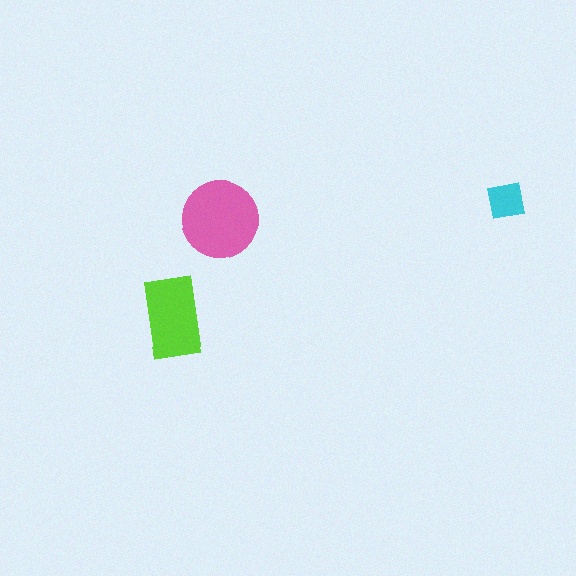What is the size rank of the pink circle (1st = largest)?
1st.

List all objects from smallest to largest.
The cyan square, the lime rectangle, the pink circle.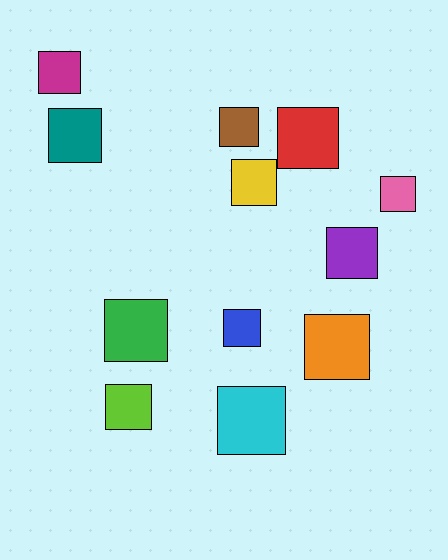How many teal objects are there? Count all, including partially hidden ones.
There is 1 teal object.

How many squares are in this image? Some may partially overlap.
There are 12 squares.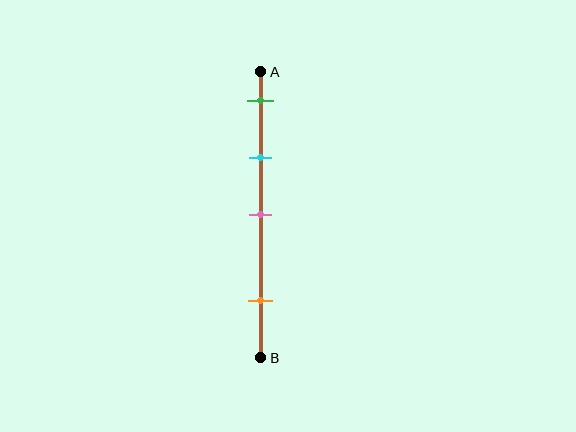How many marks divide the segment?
There are 4 marks dividing the segment.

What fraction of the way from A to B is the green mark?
The green mark is approximately 10% (0.1) of the way from A to B.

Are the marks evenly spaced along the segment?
No, the marks are not evenly spaced.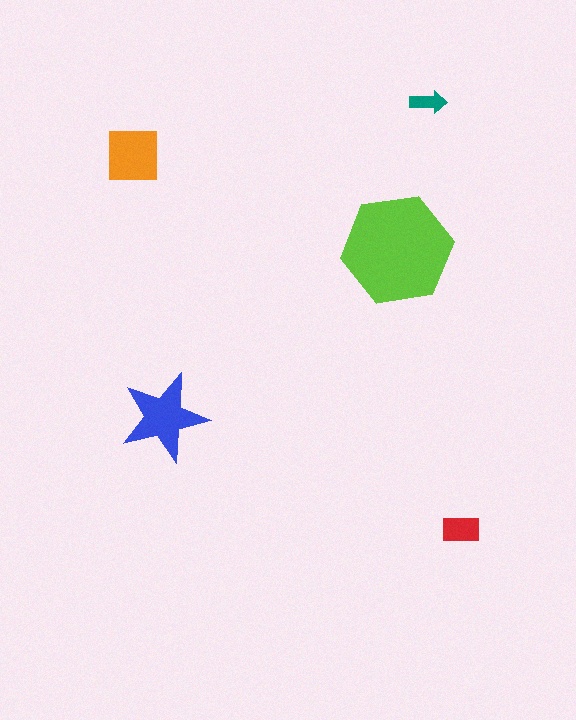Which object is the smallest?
The teal arrow.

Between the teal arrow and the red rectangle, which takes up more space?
The red rectangle.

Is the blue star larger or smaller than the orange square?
Larger.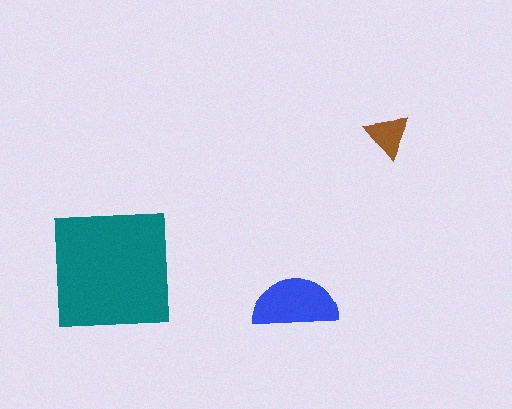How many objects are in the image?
There are 3 objects in the image.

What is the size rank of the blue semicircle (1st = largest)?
2nd.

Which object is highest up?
The brown triangle is topmost.